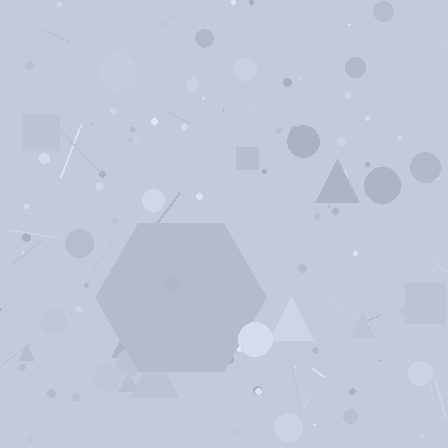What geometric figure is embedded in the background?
A hexagon is embedded in the background.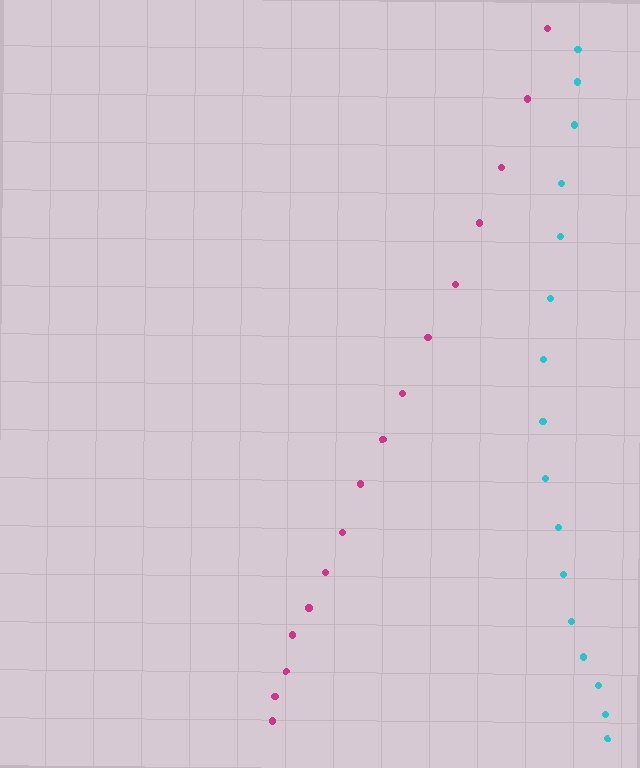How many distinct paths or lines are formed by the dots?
There are 2 distinct paths.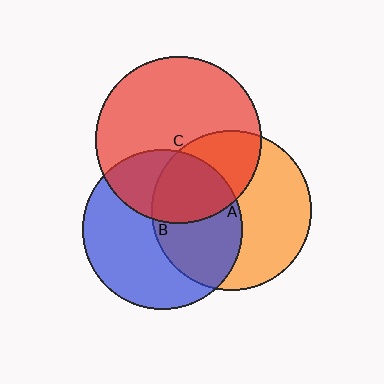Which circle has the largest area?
Circle C (red).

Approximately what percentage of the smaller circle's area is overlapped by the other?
Approximately 35%.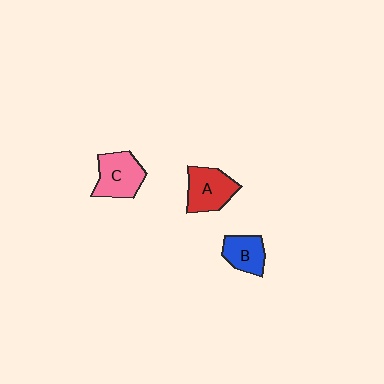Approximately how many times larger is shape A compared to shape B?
Approximately 1.4 times.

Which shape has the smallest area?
Shape B (blue).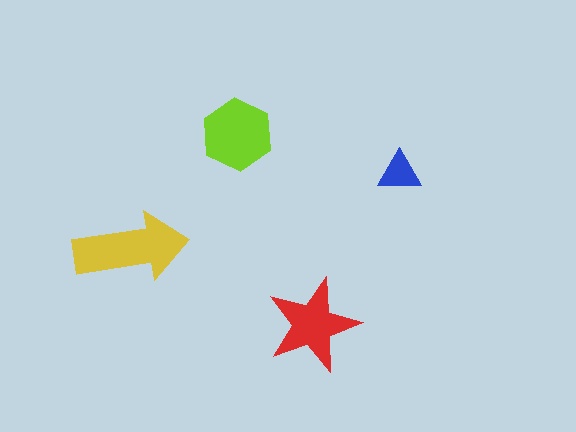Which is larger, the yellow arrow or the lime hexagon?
The yellow arrow.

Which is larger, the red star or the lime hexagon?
The lime hexagon.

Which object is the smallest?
The blue triangle.